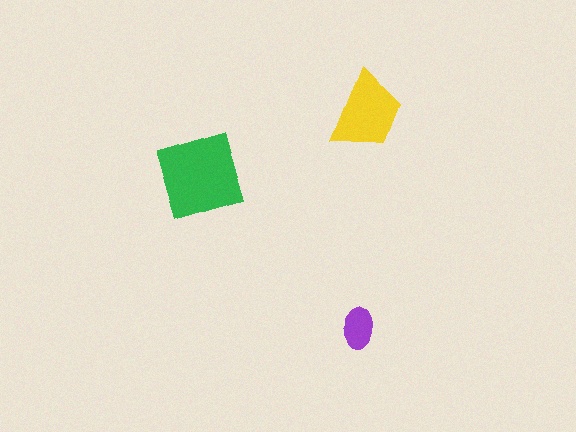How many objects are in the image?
There are 3 objects in the image.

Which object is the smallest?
The purple ellipse.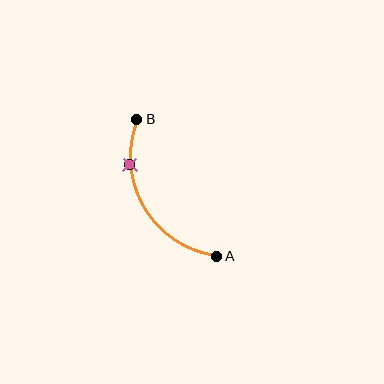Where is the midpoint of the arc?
The arc midpoint is the point on the curve farthest from the straight line joining A and B. It sits to the left of that line.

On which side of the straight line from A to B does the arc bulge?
The arc bulges to the left of the straight line connecting A and B.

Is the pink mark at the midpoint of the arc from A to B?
No. The pink mark lies on the arc but is closer to endpoint B. The arc midpoint would be at the point on the curve equidistant along the arc from both A and B.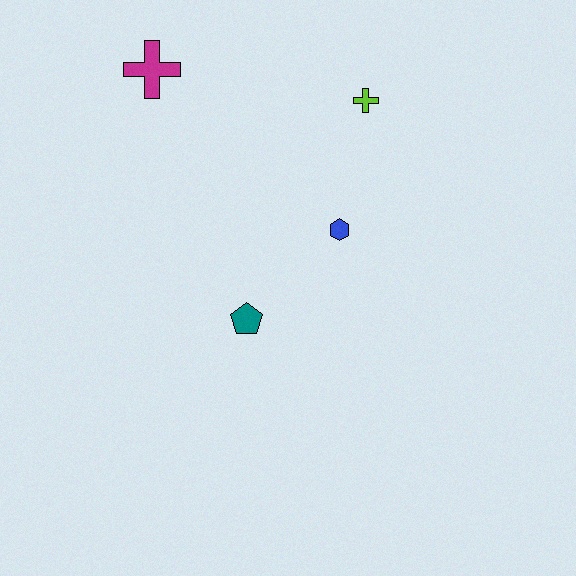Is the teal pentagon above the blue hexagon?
No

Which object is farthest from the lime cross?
The teal pentagon is farthest from the lime cross.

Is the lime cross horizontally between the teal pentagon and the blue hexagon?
No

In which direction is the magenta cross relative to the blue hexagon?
The magenta cross is to the left of the blue hexagon.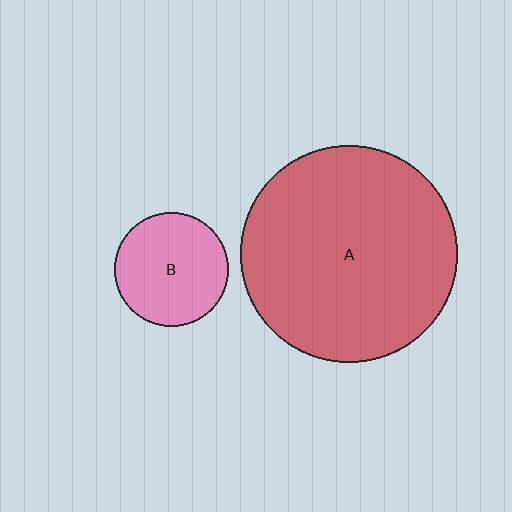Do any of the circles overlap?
No, none of the circles overlap.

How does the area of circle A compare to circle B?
Approximately 3.7 times.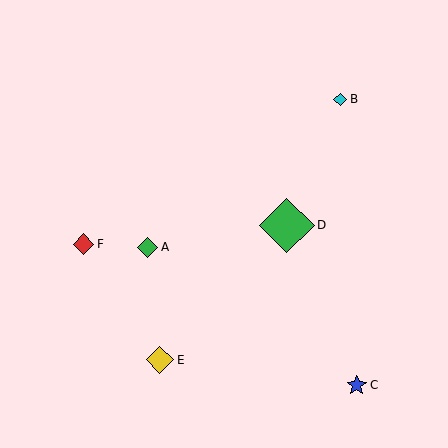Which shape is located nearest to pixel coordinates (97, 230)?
The red diamond (labeled F) at (84, 244) is nearest to that location.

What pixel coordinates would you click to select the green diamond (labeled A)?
Click at (147, 247) to select the green diamond A.